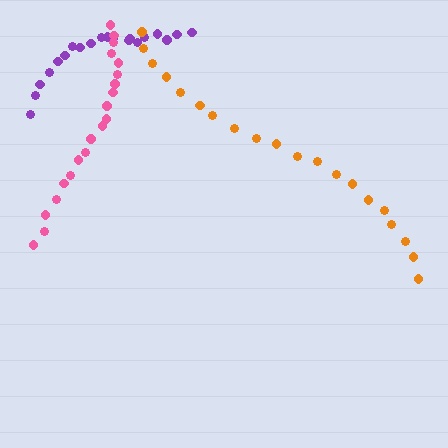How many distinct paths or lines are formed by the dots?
There are 3 distinct paths.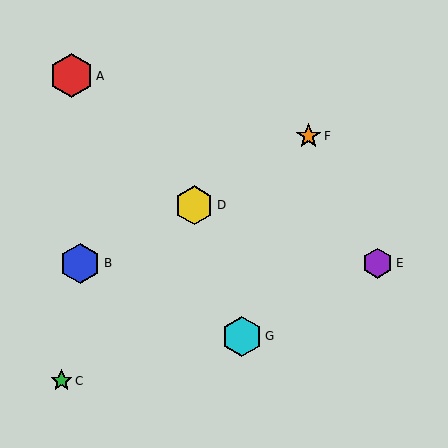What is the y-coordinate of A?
Object A is at y≈76.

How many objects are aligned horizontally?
2 objects (B, E) are aligned horizontally.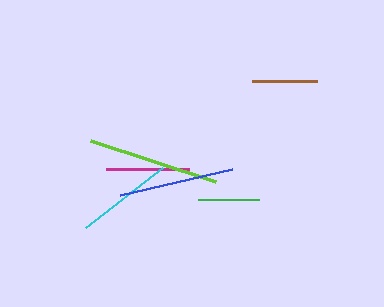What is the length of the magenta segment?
The magenta segment is approximately 84 pixels long.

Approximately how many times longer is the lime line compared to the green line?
The lime line is approximately 2.2 times the length of the green line.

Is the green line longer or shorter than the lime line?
The lime line is longer than the green line.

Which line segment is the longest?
The lime line is the longest at approximately 131 pixels.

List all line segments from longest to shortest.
From longest to shortest: lime, blue, cyan, magenta, brown, green.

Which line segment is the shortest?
The green line is the shortest at approximately 61 pixels.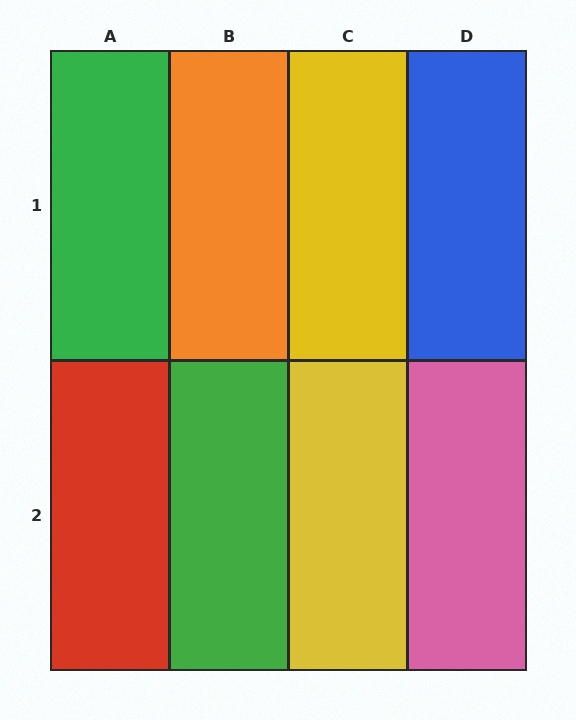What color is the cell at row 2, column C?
Yellow.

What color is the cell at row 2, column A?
Red.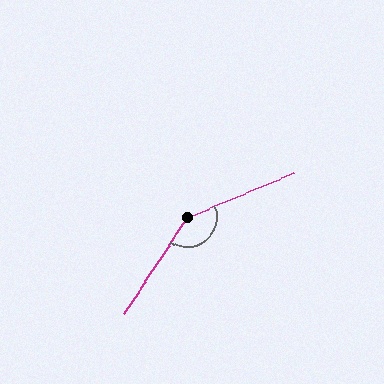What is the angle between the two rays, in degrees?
Approximately 146 degrees.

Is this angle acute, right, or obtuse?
It is obtuse.